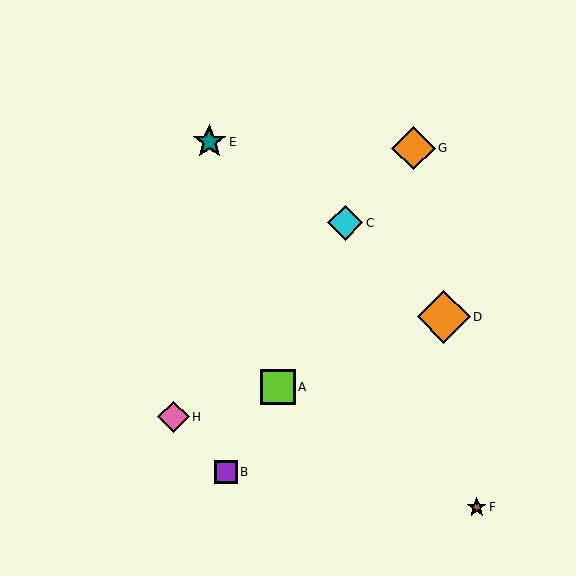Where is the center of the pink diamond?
The center of the pink diamond is at (173, 417).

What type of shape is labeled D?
Shape D is an orange diamond.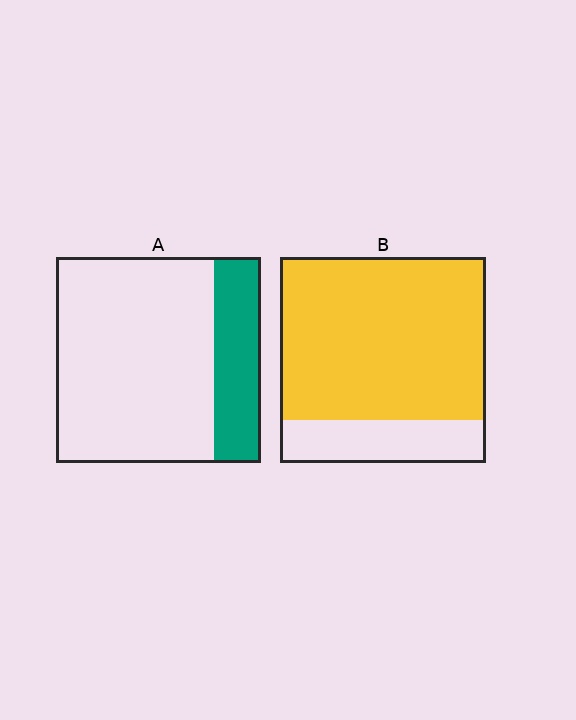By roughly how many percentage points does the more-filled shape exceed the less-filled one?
By roughly 55 percentage points (B over A).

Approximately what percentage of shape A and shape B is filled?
A is approximately 25% and B is approximately 80%.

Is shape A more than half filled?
No.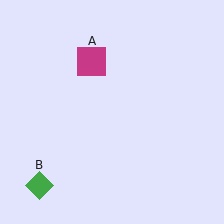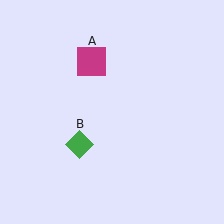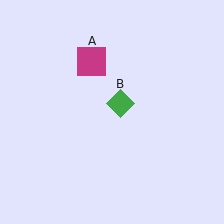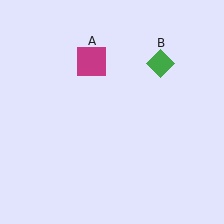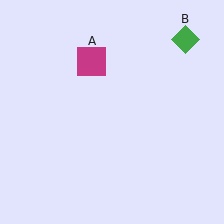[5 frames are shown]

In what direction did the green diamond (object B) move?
The green diamond (object B) moved up and to the right.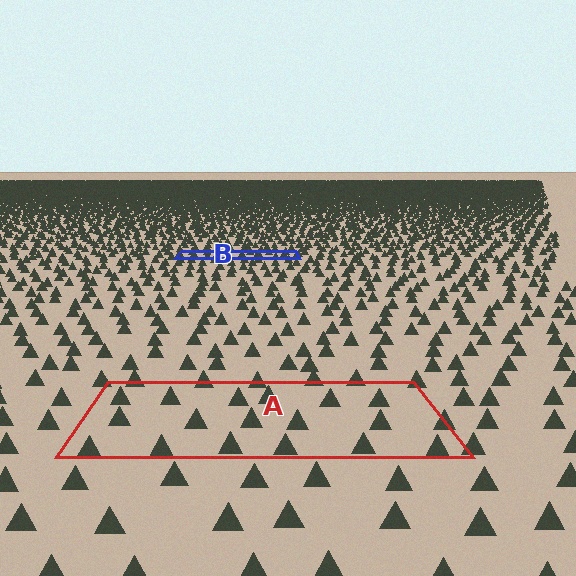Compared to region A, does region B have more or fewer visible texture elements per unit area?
Region B has more texture elements per unit area — they are packed more densely because it is farther away.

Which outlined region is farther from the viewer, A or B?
Region B is farther from the viewer — the texture elements inside it appear smaller and more densely packed.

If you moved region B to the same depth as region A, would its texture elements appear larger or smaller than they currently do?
They would appear larger. At a closer depth, the same texture elements are projected at a bigger on-screen size.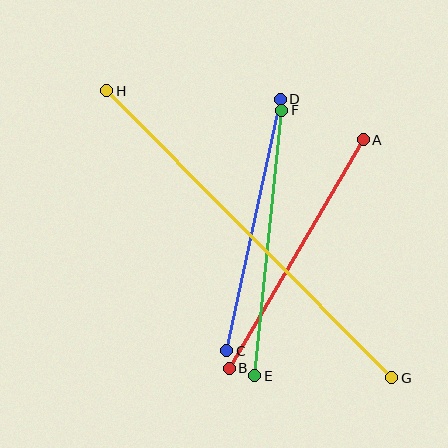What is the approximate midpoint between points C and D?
The midpoint is at approximately (254, 225) pixels.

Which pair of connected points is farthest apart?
Points G and H are farthest apart.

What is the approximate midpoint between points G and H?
The midpoint is at approximately (249, 234) pixels.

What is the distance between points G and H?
The distance is approximately 405 pixels.